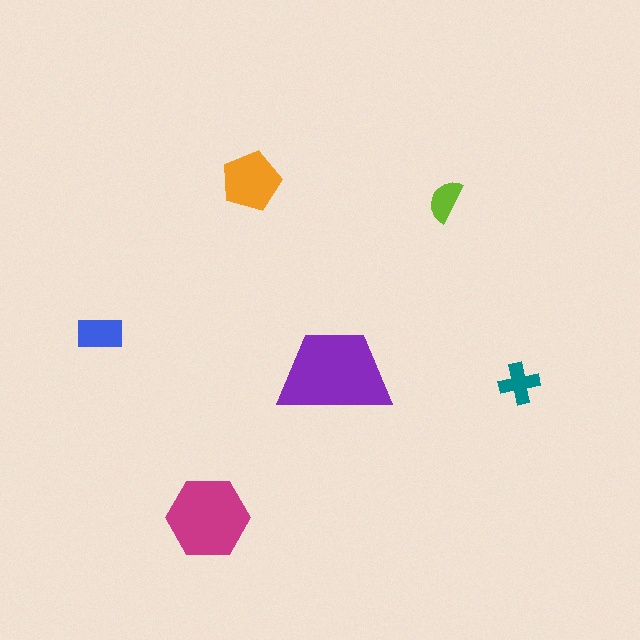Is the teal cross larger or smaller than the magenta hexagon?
Smaller.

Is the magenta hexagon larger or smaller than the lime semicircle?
Larger.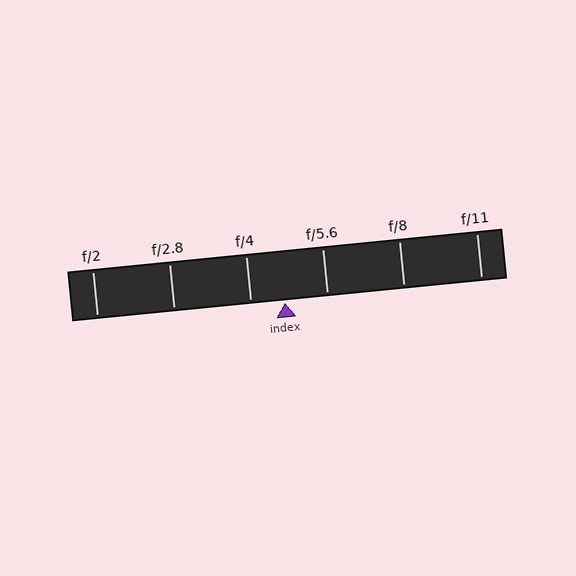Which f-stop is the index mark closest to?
The index mark is closest to f/4.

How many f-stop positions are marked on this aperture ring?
There are 6 f-stop positions marked.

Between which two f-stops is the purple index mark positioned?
The index mark is between f/4 and f/5.6.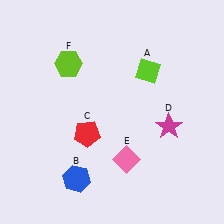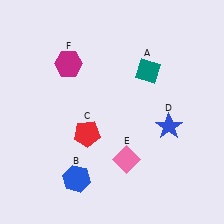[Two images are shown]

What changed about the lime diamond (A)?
In Image 1, A is lime. In Image 2, it changed to teal.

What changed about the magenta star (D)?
In Image 1, D is magenta. In Image 2, it changed to blue.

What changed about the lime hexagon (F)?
In Image 1, F is lime. In Image 2, it changed to magenta.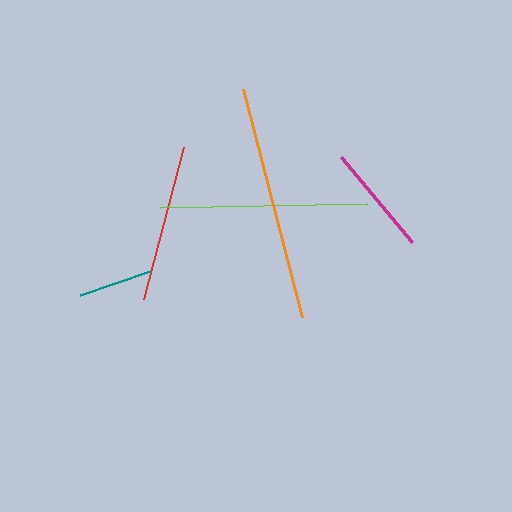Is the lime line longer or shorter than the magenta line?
The lime line is longer than the magenta line.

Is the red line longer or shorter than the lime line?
The lime line is longer than the red line.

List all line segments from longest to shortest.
From longest to shortest: orange, lime, red, magenta, teal.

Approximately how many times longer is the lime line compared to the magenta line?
The lime line is approximately 1.9 times the length of the magenta line.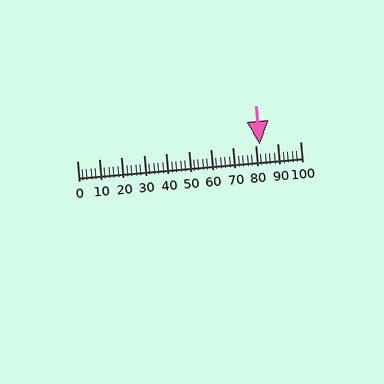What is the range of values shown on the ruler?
The ruler shows values from 0 to 100.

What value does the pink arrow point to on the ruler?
The pink arrow points to approximately 82.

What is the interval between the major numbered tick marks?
The major tick marks are spaced 10 units apart.